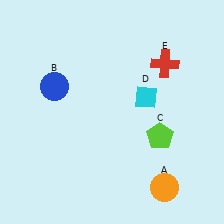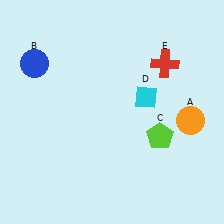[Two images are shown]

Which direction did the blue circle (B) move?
The blue circle (B) moved up.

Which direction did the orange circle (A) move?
The orange circle (A) moved up.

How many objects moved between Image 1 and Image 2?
2 objects moved between the two images.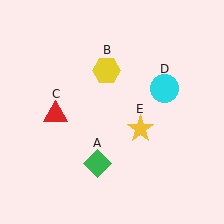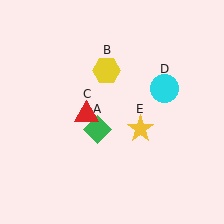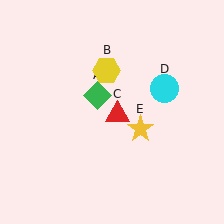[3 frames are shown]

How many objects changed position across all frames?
2 objects changed position: green diamond (object A), red triangle (object C).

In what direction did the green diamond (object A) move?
The green diamond (object A) moved up.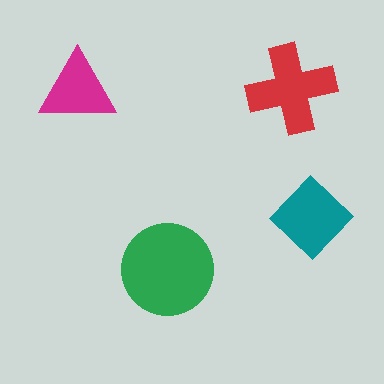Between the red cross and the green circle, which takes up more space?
The green circle.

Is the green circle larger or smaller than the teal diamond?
Larger.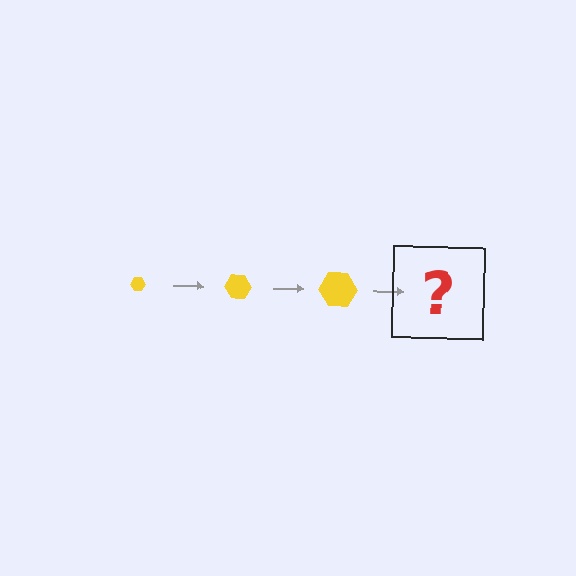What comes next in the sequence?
The next element should be a yellow hexagon, larger than the previous one.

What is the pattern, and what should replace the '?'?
The pattern is that the hexagon gets progressively larger each step. The '?' should be a yellow hexagon, larger than the previous one.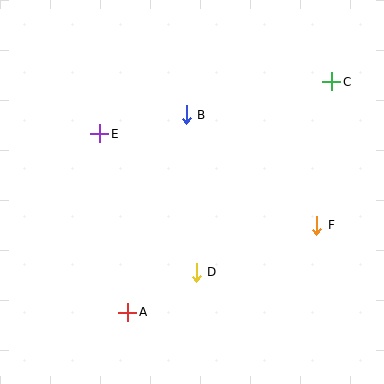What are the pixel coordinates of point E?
Point E is at (100, 134).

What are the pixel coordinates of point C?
Point C is at (332, 82).